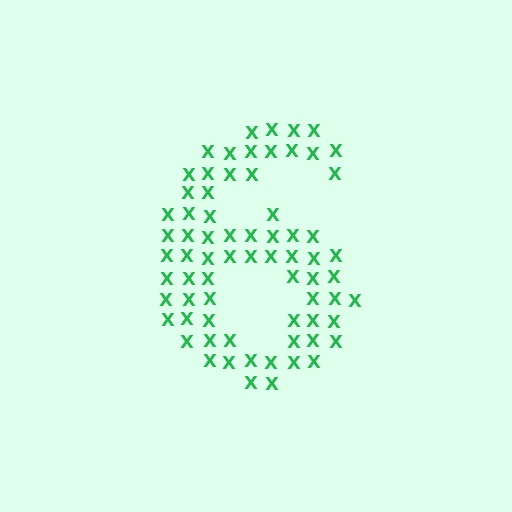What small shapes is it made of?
It is made of small letter X's.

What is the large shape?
The large shape is the digit 6.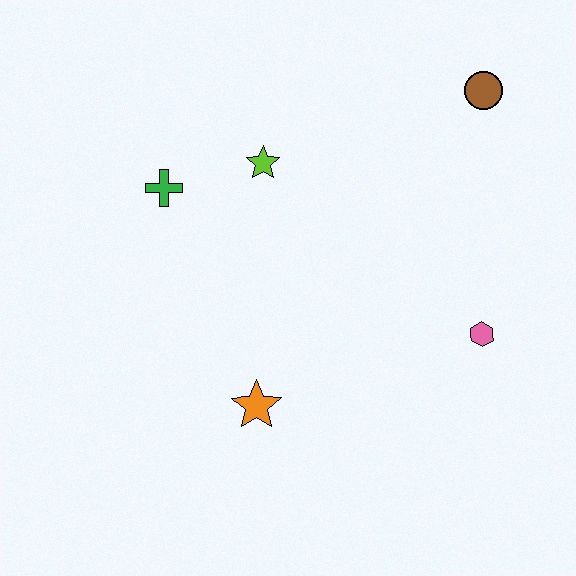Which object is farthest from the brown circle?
The orange star is farthest from the brown circle.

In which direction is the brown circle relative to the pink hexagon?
The brown circle is above the pink hexagon.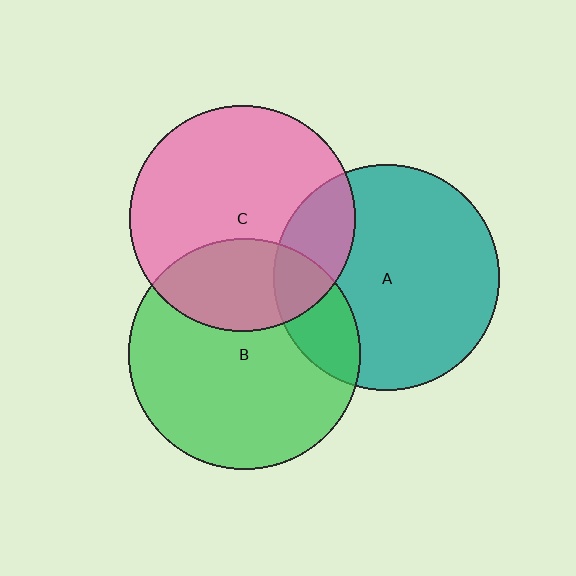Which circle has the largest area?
Circle B (green).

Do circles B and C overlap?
Yes.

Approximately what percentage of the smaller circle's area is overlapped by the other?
Approximately 30%.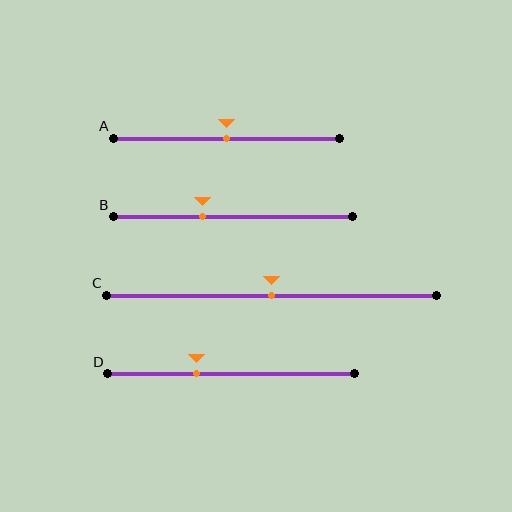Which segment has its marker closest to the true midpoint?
Segment A has its marker closest to the true midpoint.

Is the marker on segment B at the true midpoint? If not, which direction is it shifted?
No, the marker on segment B is shifted to the left by about 13% of the segment length.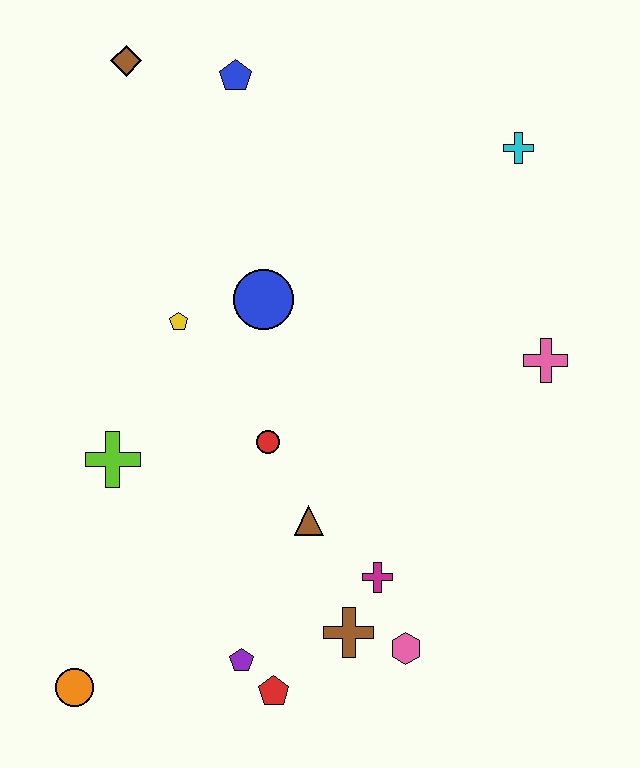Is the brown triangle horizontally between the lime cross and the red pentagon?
No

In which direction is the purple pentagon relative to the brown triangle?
The purple pentagon is below the brown triangle.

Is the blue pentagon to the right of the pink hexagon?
No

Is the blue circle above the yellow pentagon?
Yes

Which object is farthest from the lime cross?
The cyan cross is farthest from the lime cross.